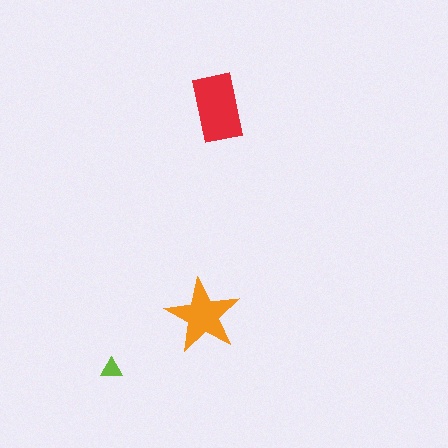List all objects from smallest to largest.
The lime triangle, the orange star, the red rectangle.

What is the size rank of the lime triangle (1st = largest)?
3rd.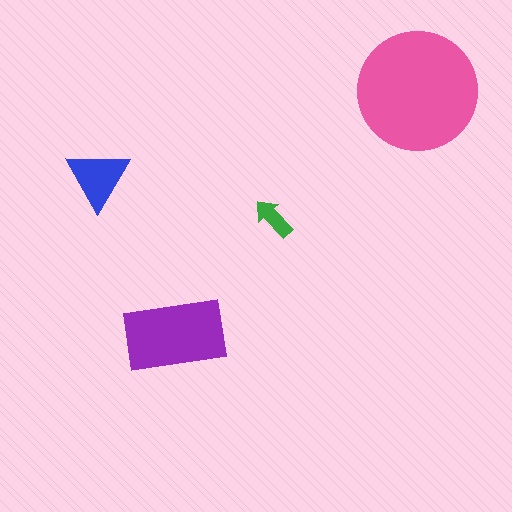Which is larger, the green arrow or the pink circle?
The pink circle.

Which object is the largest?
The pink circle.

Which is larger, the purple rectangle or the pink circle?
The pink circle.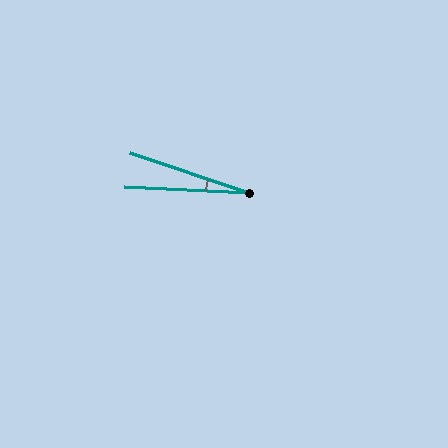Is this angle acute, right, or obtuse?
It is acute.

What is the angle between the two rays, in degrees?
Approximately 16 degrees.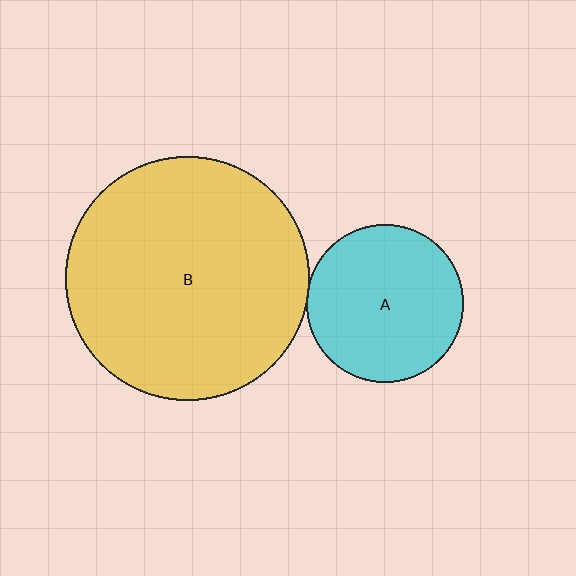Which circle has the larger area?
Circle B (yellow).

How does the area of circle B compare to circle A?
Approximately 2.4 times.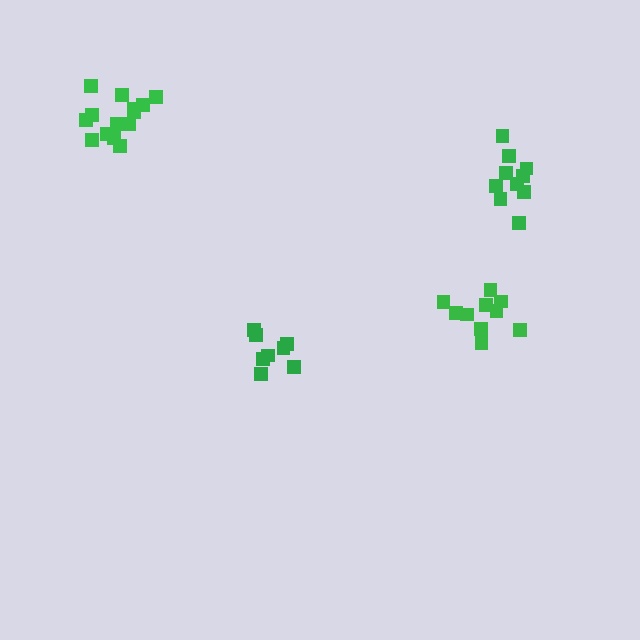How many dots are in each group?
Group 1: 8 dots, Group 2: 14 dots, Group 3: 10 dots, Group 4: 10 dots (42 total).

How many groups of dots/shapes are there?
There are 4 groups.